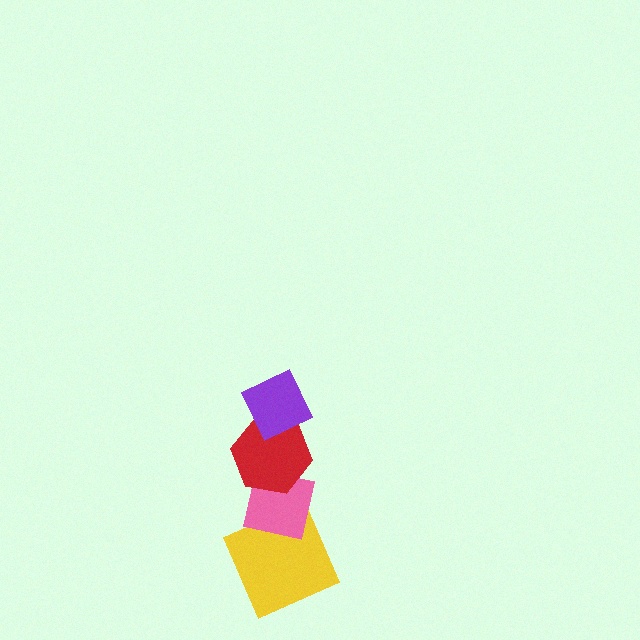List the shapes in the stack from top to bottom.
From top to bottom: the purple diamond, the red hexagon, the pink square, the yellow square.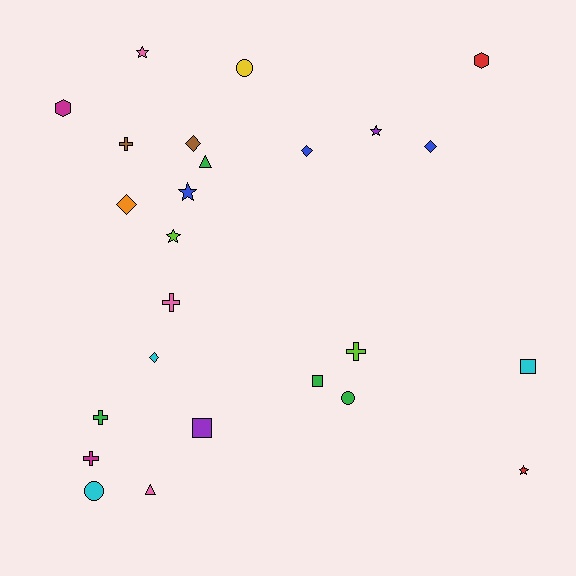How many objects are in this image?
There are 25 objects.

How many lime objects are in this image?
There are 2 lime objects.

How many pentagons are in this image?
There are no pentagons.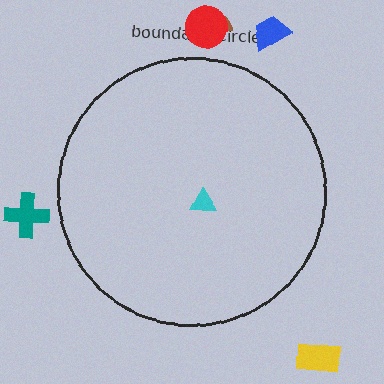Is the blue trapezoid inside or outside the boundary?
Outside.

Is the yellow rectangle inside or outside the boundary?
Outside.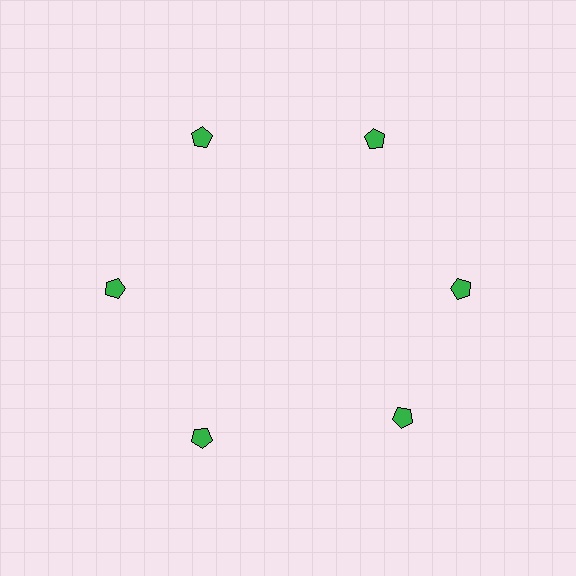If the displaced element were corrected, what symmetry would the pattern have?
It would have 6-fold rotational symmetry — the pattern would map onto itself every 60 degrees.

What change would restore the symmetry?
The symmetry would be restored by rotating it back into even spacing with its neighbors so that all 6 pentagons sit at equal angles and equal distance from the center.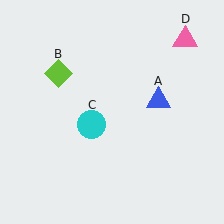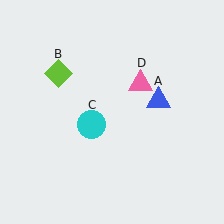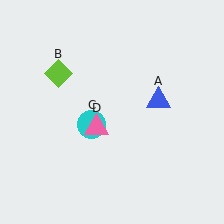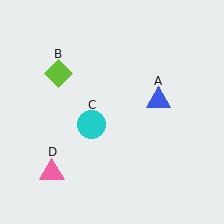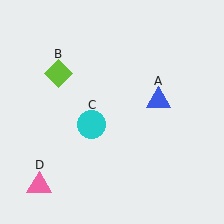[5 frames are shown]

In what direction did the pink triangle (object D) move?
The pink triangle (object D) moved down and to the left.